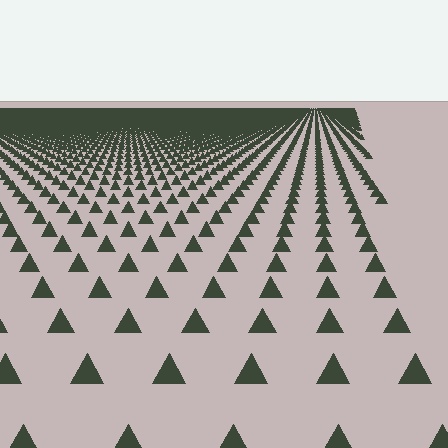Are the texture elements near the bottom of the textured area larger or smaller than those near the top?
Larger. Near the bottom, elements are closer to the viewer and appear at a bigger on-screen size.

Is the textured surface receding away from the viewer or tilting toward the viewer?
The surface is receding away from the viewer. Texture elements get smaller and denser toward the top.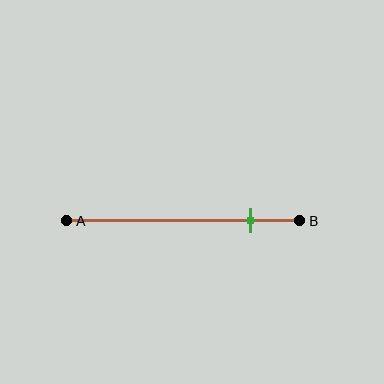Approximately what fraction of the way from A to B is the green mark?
The green mark is approximately 80% of the way from A to B.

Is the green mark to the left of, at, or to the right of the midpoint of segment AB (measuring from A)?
The green mark is to the right of the midpoint of segment AB.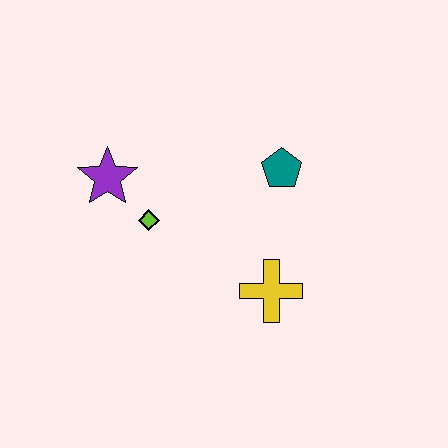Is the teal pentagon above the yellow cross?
Yes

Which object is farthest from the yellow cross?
The purple star is farthest from the yellow cross.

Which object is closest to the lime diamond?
The purple star is closest to the lime diamond.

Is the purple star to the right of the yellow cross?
No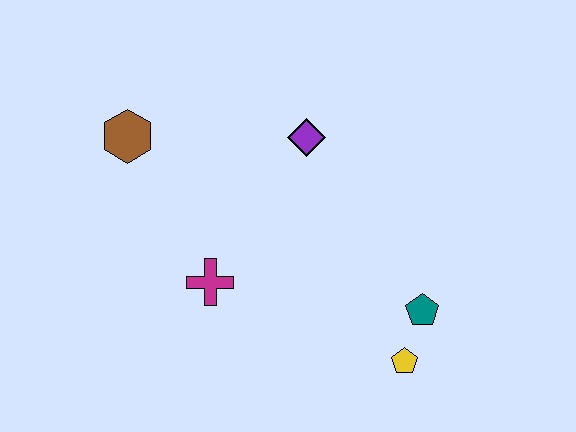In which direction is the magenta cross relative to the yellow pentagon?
The magenta cross is to the left of the yellow pentagon.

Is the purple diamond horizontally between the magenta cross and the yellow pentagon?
Yes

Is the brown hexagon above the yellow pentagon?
Yes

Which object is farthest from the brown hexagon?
The yellow pentagon is farthest from the brown hexagon.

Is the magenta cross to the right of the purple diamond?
No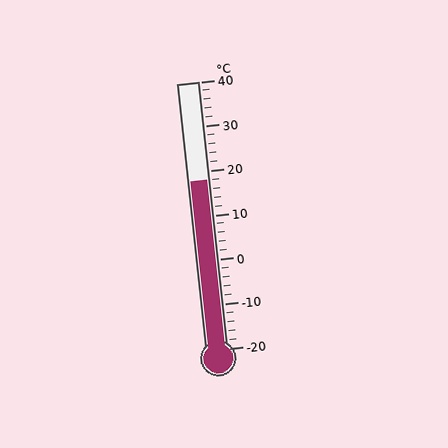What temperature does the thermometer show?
The thermometer shows approximately 18°C.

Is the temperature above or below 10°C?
The temperature is above 10°C.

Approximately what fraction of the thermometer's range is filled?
The thermometer is filled to approximately 65% of its range.